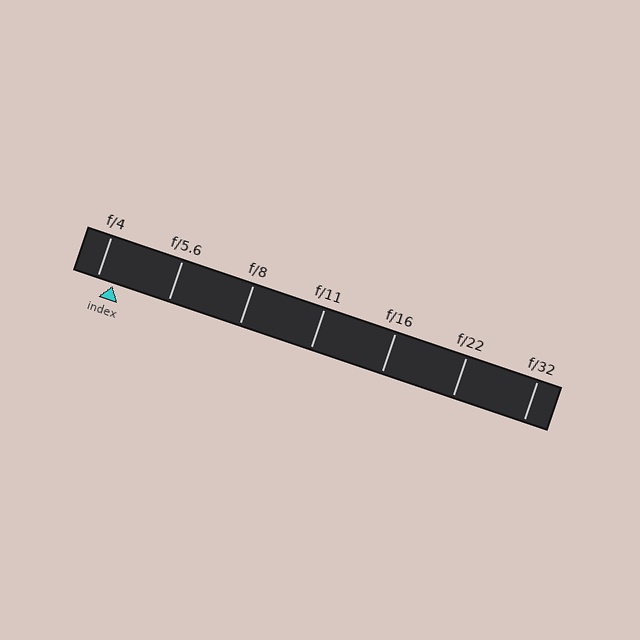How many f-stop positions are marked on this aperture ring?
There are 7 f-stop positions marked.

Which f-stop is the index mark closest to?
The index mark is closest to f/4.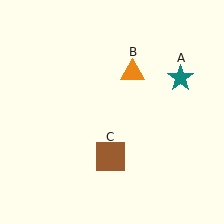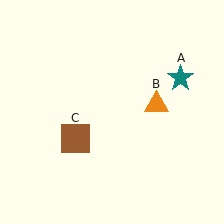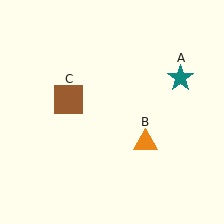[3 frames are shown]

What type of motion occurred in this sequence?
The orange triangle (object B), brown square (object C) rotated clockwise around the center of the scene.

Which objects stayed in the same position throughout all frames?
Teal star (object A) remained stationary.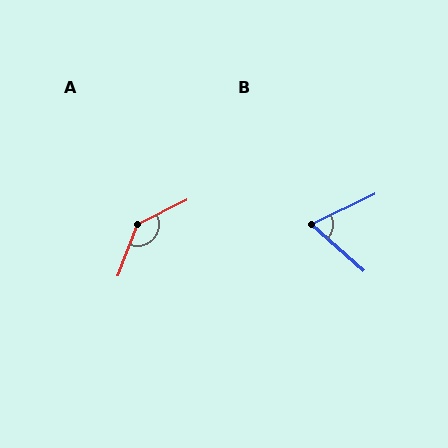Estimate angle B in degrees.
Approximately 66 degrees.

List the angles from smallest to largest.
B (66°), A (137°).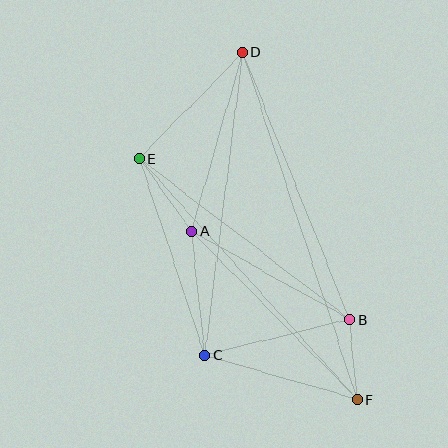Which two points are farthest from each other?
Points D and F are farthest from each other.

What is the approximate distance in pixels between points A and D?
The distance between A and D is approximately 185 pixels.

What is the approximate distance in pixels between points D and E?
The distance between D and E is approximately 148 pixels.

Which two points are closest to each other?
Points B and F are closest to each other.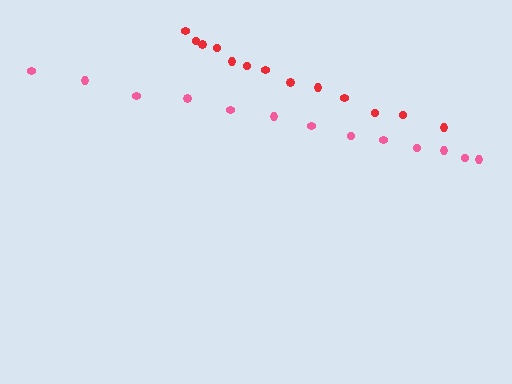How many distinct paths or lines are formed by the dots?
There are 2 distinct paths.